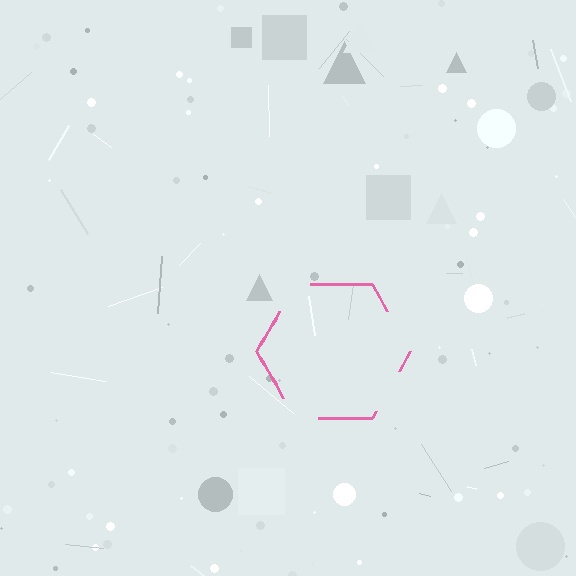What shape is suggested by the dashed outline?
The dashed outline suggests a hexagon.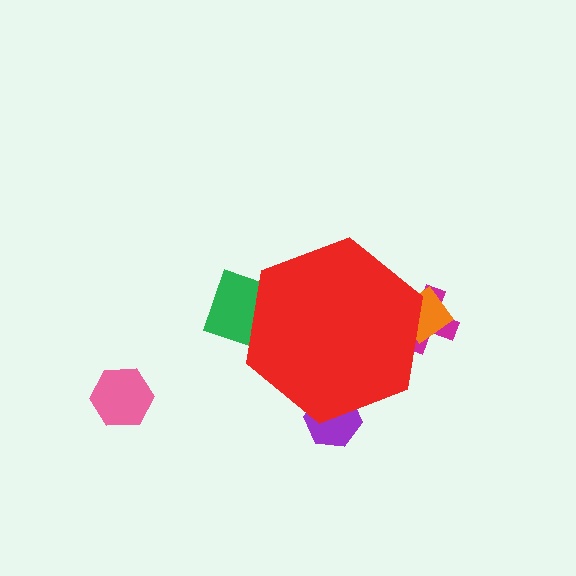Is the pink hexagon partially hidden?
No, the pink hexagon is fully visible.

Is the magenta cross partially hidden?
Yes, the magenta cross is partially hidden behind the red hexagon.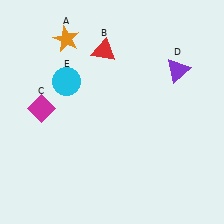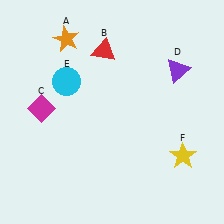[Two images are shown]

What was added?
A yellow star (F) was added in Image 2.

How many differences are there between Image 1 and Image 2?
There is 1 difference between the two images.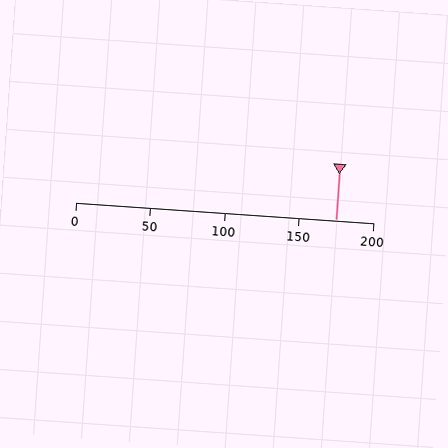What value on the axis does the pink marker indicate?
The marker indicates approximately 175.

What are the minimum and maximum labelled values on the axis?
The axis runs from 0 to 200.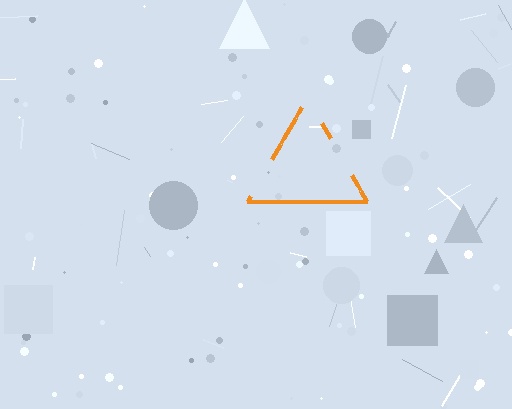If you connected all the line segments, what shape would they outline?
They would outline a triangle.